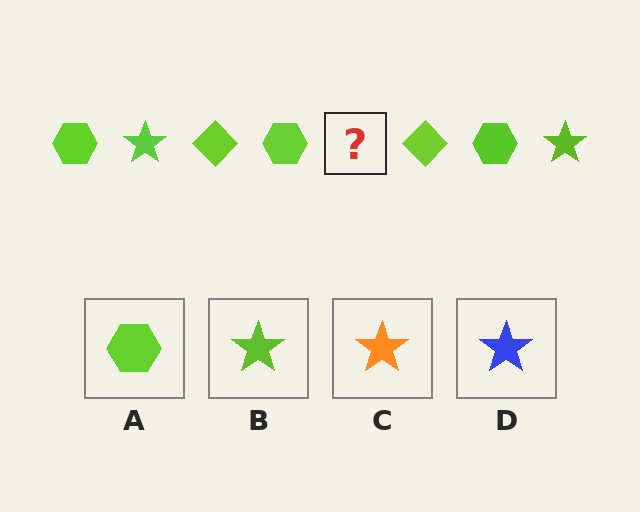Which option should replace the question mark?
Option B.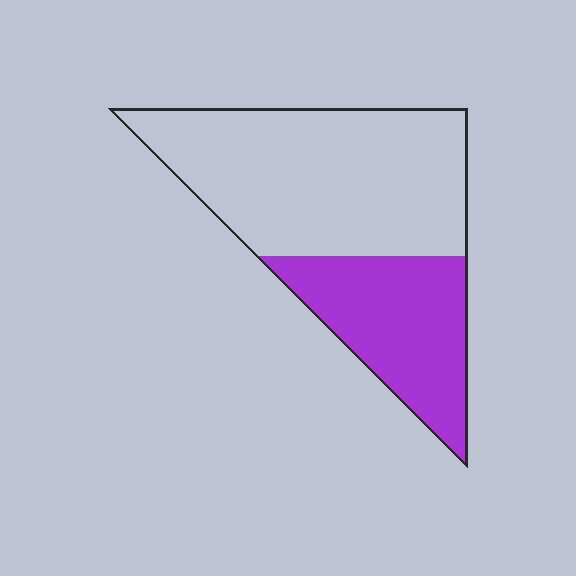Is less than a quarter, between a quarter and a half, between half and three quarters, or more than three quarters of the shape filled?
Between a quarter and a half.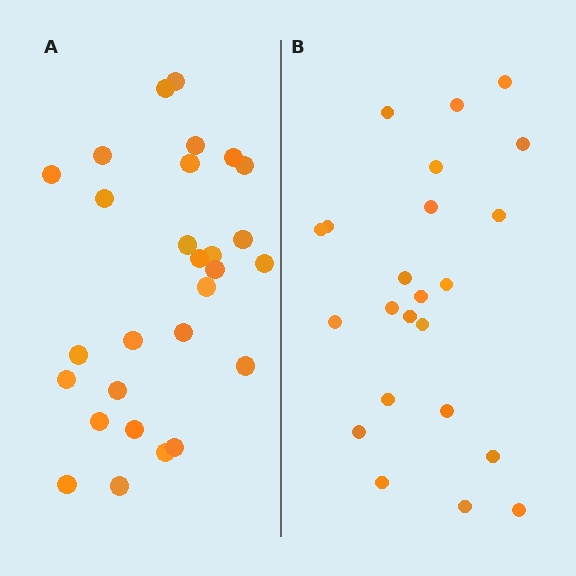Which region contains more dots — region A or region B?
Region A (the left region) has more dots.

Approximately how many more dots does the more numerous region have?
Region A has about 5 more dots than region B.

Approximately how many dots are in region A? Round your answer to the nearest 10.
About 30 dots. (The exact count is 28, which rounds to 30.)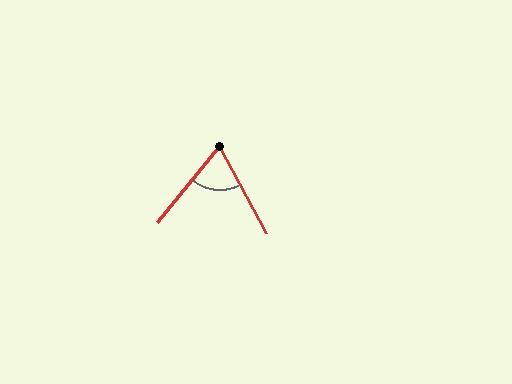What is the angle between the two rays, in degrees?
Approximately 68 degrees.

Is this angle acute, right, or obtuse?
It is acute.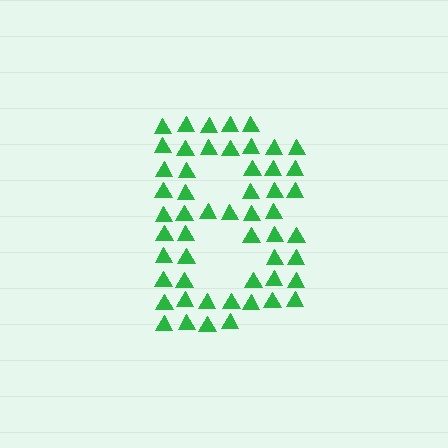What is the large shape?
The large shape is the letter B.